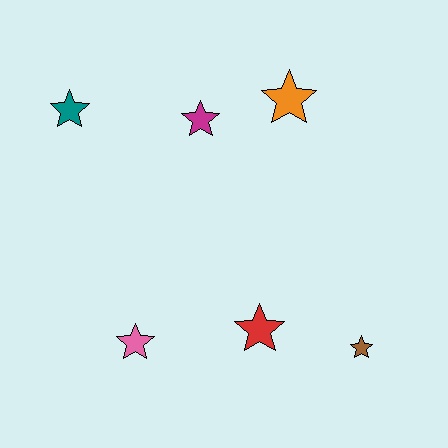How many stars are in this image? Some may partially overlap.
There are 6 stars.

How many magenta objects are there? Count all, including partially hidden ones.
There is 1 magenta object.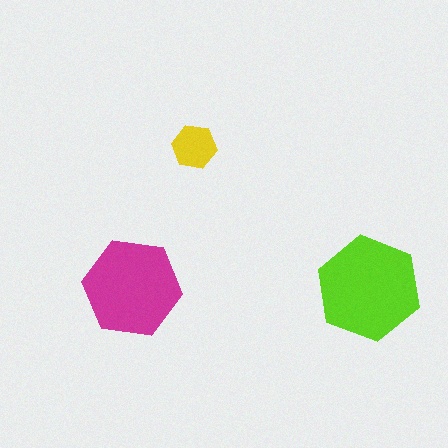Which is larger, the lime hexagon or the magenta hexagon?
The lime one.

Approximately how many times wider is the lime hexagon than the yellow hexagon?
About 2.5 times wider.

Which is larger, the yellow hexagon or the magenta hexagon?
The magenta one.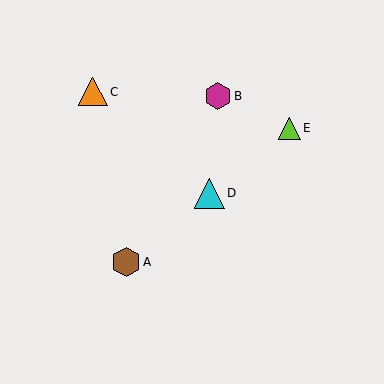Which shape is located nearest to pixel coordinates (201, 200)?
The cyan triangle (labeled D) at (209, 193) is nearest to that location.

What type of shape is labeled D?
Shape D is a cyan triangle.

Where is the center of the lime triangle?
The center of the lime triangle is at (289, 128).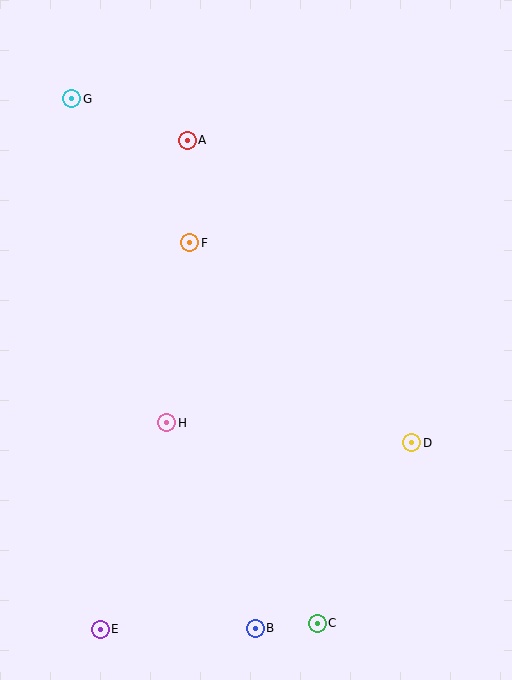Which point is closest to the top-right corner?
Point A is closest to the top-right corner.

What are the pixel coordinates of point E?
Point E is at (100, 629).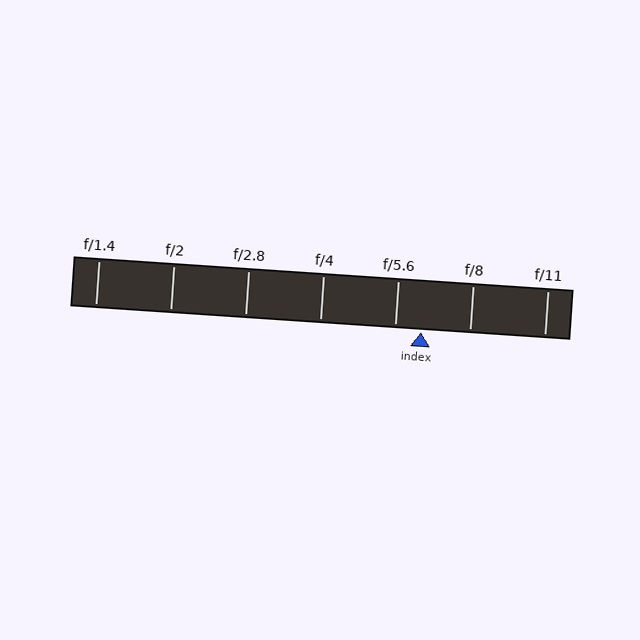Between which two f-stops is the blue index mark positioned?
The index mark is between f/5.6 and f/8.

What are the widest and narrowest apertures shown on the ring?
The widest aperture shown is f/1.4 and the narrowest is f/11.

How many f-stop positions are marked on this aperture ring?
There are 7 f-stop positions marked.